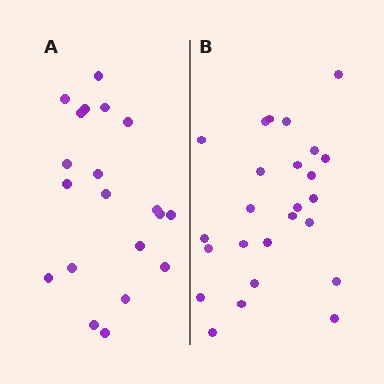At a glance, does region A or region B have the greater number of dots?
Region B (the right region) has more dots.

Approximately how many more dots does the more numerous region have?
Region B has about 5 more dots than region A.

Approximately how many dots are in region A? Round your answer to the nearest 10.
About 20 dots.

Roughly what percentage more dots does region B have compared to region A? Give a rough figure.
About 25% more.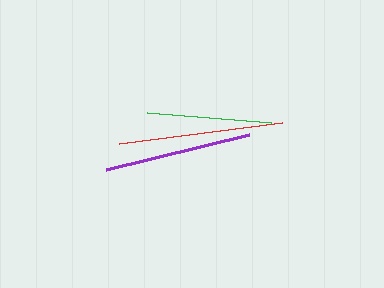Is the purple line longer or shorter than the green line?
The purple line is longer than the green line.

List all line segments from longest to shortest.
From longest to shortest: red, purple, green.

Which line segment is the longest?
The red line is the longest at approximately 165 pixels.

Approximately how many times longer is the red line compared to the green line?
The red line is approximately 1.3 times the length of the green line.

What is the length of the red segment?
The red segment is approximately 165 pixels long.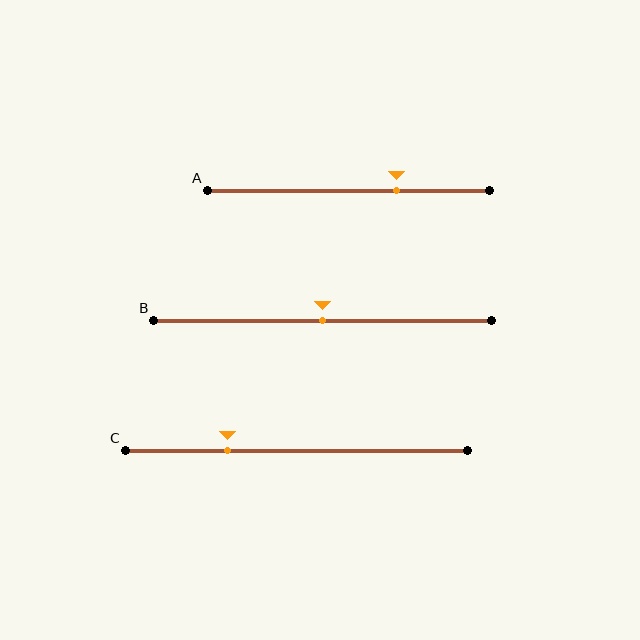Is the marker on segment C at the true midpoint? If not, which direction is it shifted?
No, the marker on segment C is shifted to the left by about 20% of the segment length.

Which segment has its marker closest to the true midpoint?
Segment B has its marker closest to the true midpoint.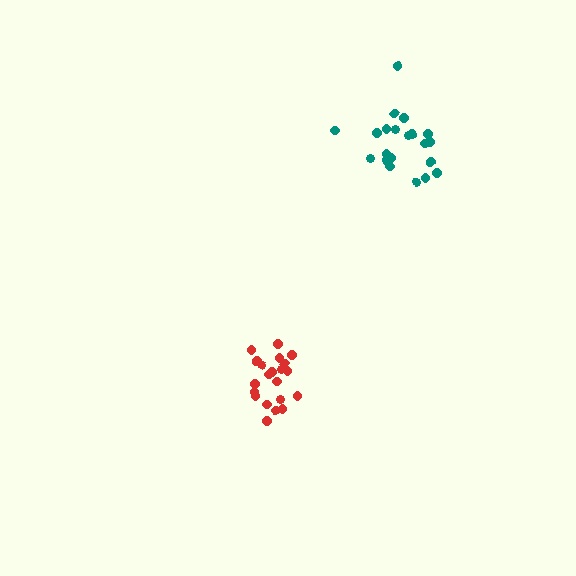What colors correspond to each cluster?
The clusters are colored: teal, red.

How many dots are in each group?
Group 1: 21 dots, Group 2: 21 dots (42 total).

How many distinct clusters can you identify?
There are 2 distinct clusters.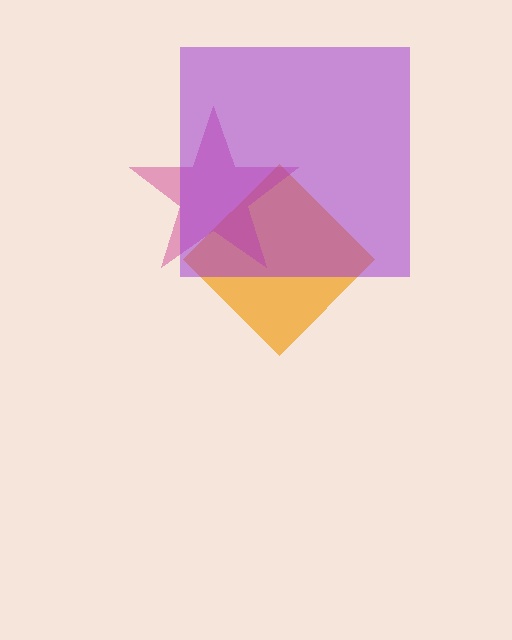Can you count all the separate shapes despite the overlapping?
Yes, there are 3 separate shapes.